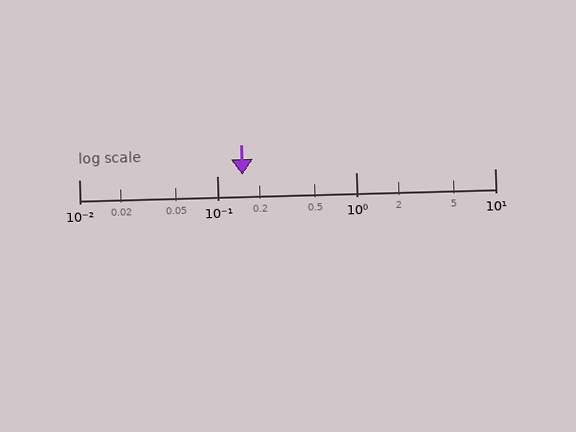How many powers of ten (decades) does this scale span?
The scale spans 3 decades, from 0.01 to 10.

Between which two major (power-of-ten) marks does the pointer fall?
The pointer is between 0.1 and 1.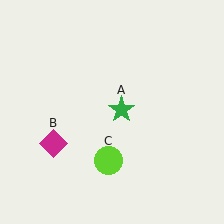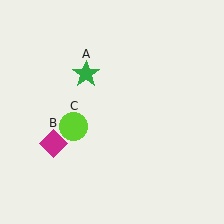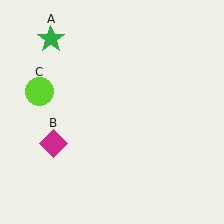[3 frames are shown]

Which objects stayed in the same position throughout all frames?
Magenta diamond (object B) remained stationary.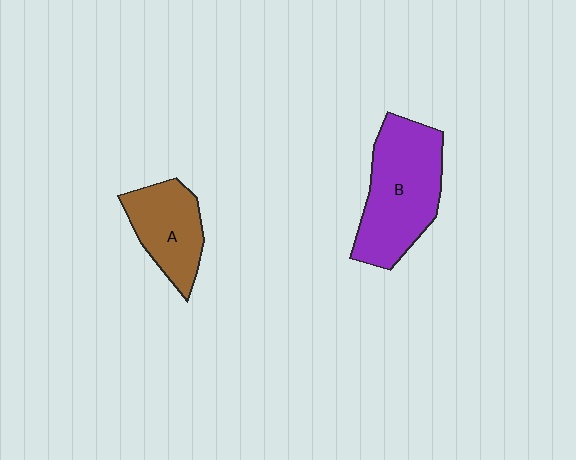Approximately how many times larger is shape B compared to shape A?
Approximately 1.6 times.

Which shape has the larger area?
Shape B (purple).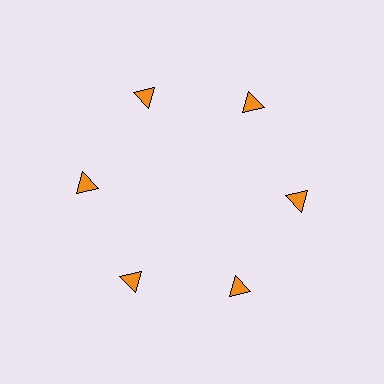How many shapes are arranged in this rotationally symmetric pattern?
There are 6 shapes, arranged in 6 groups of 1.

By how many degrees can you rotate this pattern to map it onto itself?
The pattern maps onto itself every 60 degrees of rotation.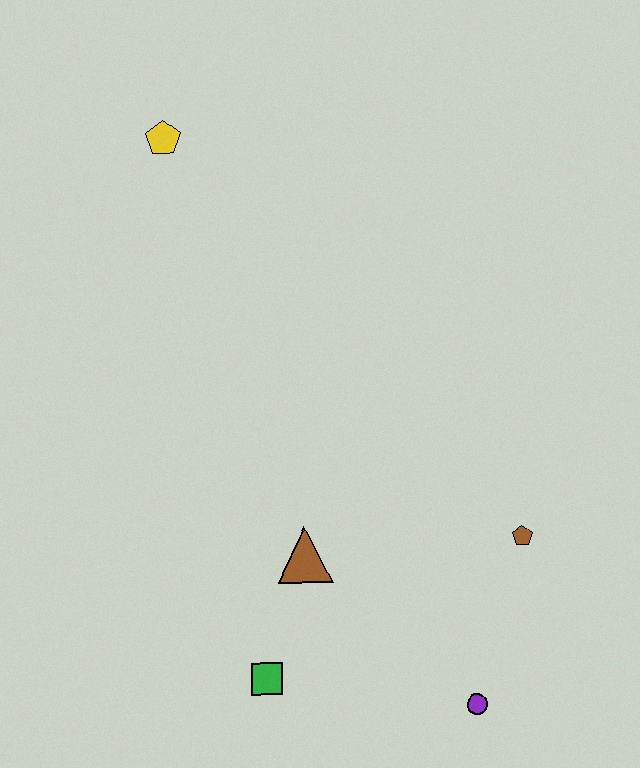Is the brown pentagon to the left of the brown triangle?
No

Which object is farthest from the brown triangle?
The yellow pentagon is farthest from the brown triangle.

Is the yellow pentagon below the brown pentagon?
No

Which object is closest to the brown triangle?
The green square is closest to the brown triangle.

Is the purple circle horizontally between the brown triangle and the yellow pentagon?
No